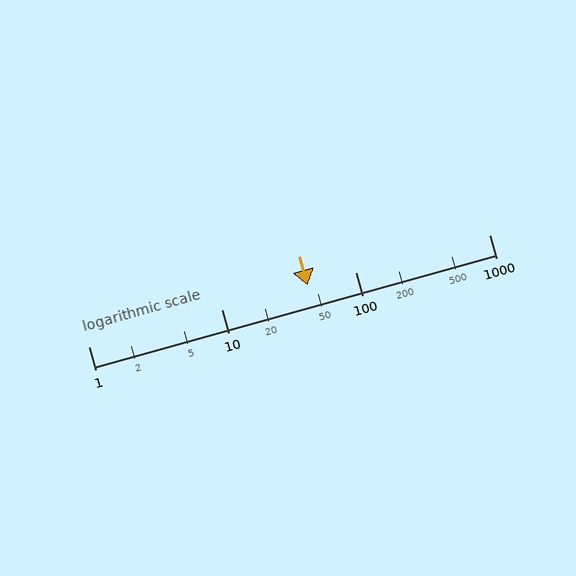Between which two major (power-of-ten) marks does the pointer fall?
The pointer is between 10 and 100.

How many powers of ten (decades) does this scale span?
The scale spans 3 decades, from 1 to 1000.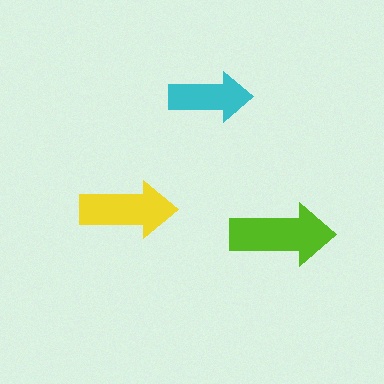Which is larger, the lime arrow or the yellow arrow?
The lime one.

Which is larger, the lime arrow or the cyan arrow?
The lime one.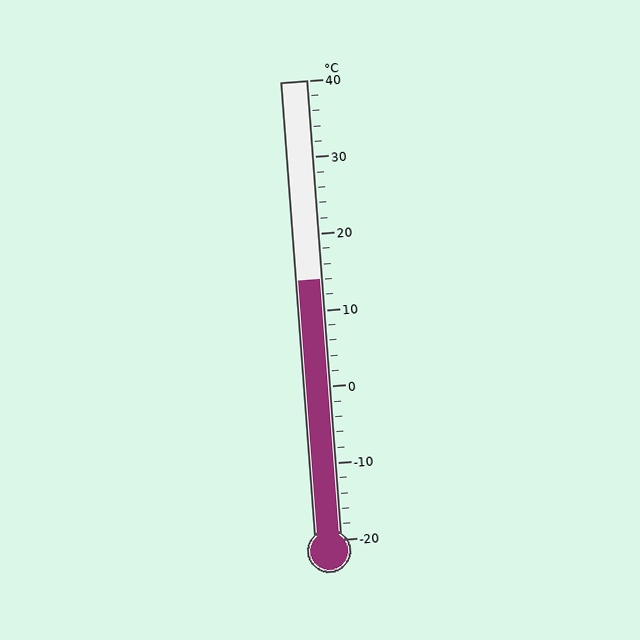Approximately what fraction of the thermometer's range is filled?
The thermometer is filled to approximately 55% of its range.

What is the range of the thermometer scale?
The thermometer scale ranges from -20°C to 40°C.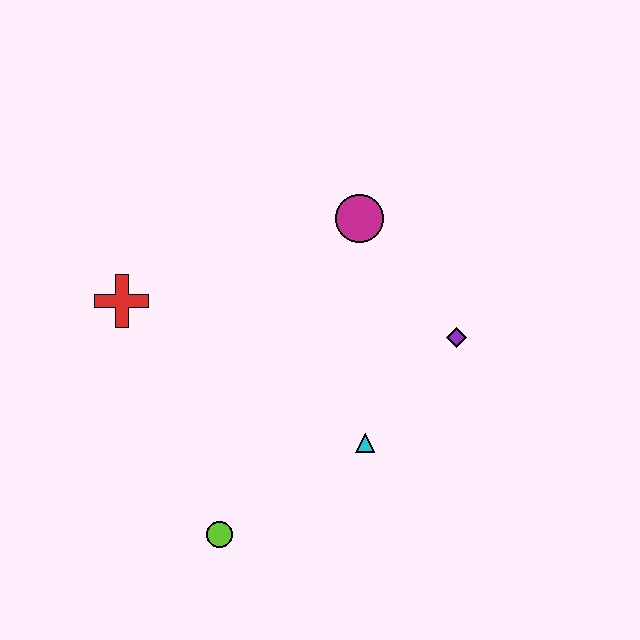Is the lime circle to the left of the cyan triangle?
Yes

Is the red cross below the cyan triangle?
No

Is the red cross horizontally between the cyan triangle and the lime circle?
No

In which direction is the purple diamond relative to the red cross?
The purple diamond is to the right of the red cross.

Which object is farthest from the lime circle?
The magenta circle is farthest from the lime circle.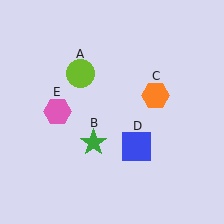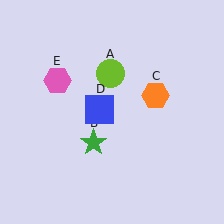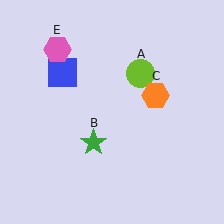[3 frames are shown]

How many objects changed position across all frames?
3 objects changed position: lime circle (object A), blue square (object D), pink hexagon (object E).